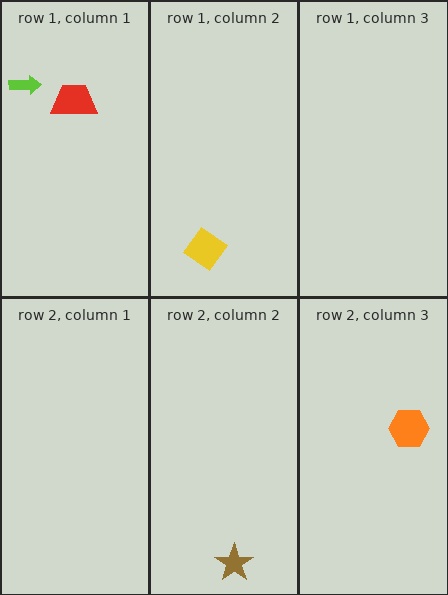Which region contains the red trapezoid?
The row 1, column 1 region.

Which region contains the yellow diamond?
The row 1, column 2 region.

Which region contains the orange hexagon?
The row 2, column 3 region.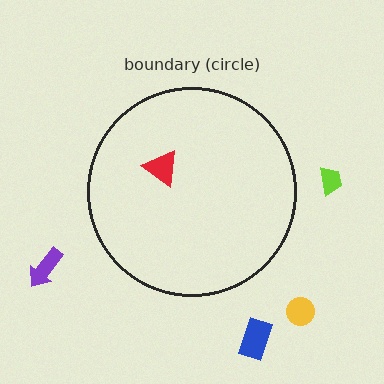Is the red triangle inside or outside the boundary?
Inside.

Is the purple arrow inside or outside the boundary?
Outside.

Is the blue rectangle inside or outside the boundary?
Outside.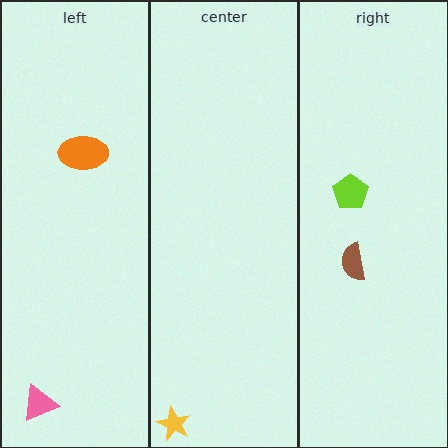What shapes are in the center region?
The yellow star.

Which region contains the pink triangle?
The left region.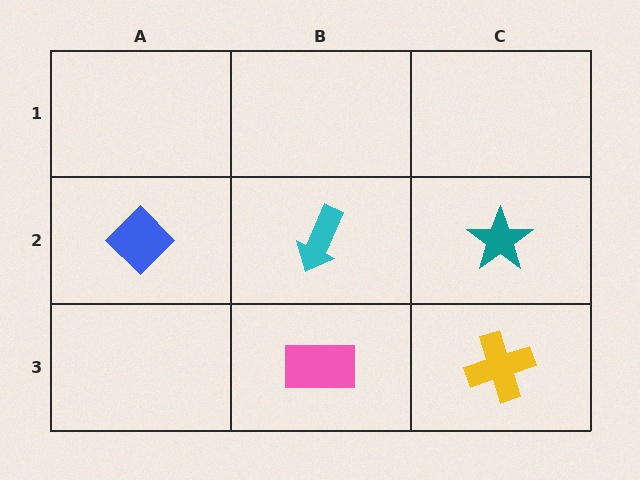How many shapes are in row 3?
2 shapes.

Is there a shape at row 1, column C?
No, that cell is empty.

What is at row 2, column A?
A blue diamond.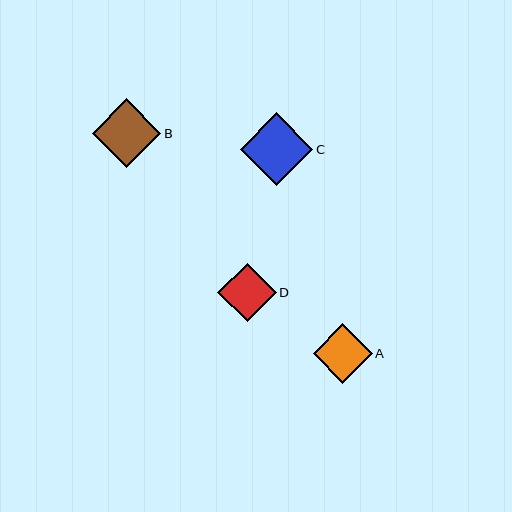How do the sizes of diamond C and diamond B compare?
Diamond C and diamond B are approximately the same size.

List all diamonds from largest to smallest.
From largest to smallest: C, B, A, D.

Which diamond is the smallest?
Diamond D is the smallest with a size of approximately 58 pixels.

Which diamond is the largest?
Diamond C is the largest with a size of approximately 72 pixels.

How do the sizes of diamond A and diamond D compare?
Diamond A and diamond D are approximately the same size.